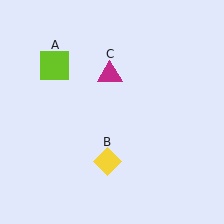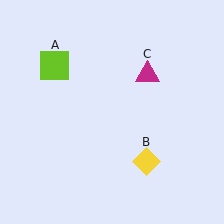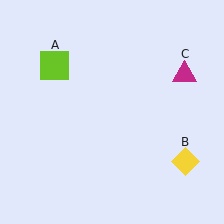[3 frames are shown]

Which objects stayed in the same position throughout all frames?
Lime square (object A) remained stationary.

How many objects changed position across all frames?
2 objects changed position: yellow diamond (object B), magenta triangle (object C).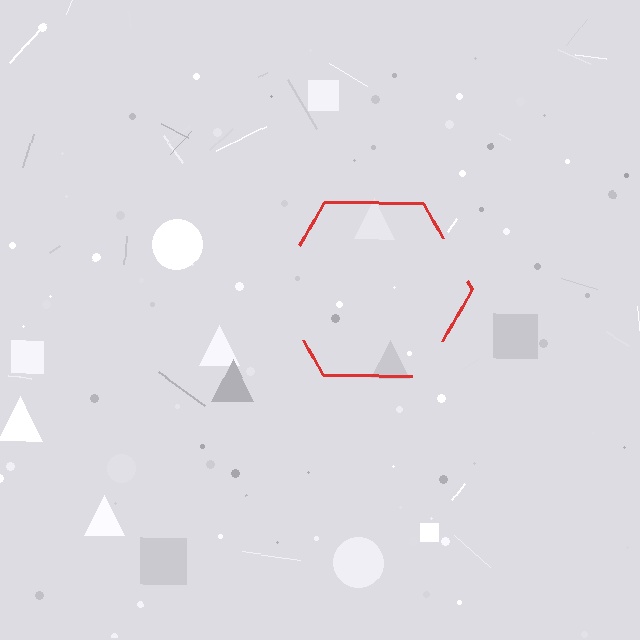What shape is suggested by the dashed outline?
The dashed outline suggests a hexagon.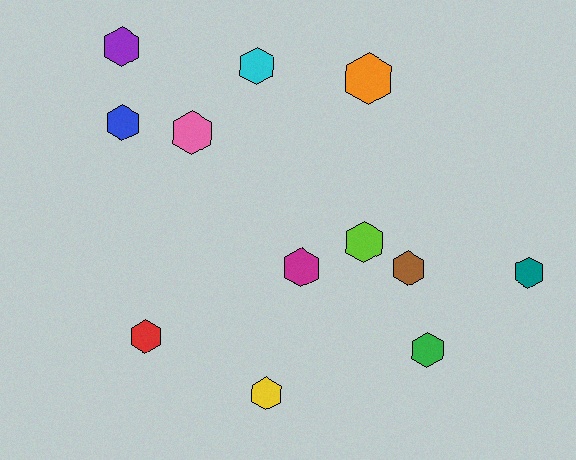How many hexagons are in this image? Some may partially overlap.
There are 12 hexagons.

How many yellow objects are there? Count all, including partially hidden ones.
There is 1 yellow object.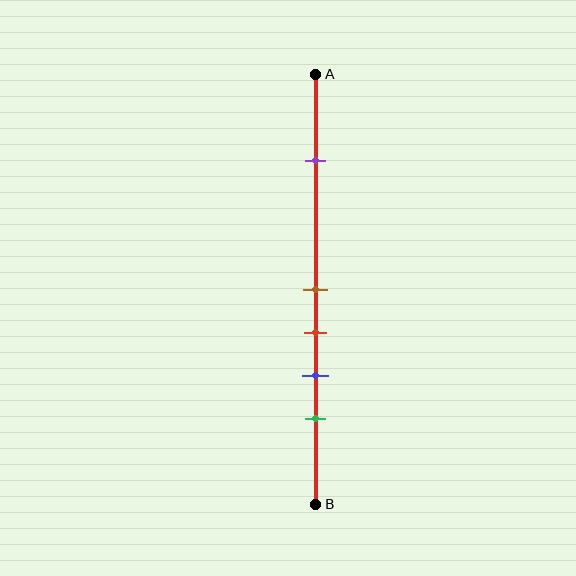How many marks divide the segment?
There are 5 marks dividing the segment.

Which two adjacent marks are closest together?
The brown and red marks are the closest adjacent pair.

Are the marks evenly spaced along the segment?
No, the marks are not evenly spaced.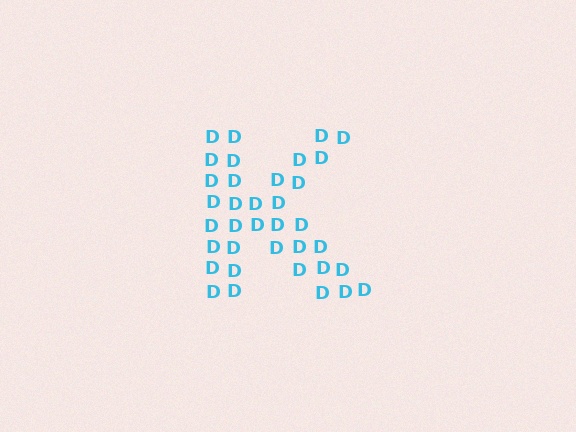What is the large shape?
The large shape is the letter K.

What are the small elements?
The small elements are letter D's.